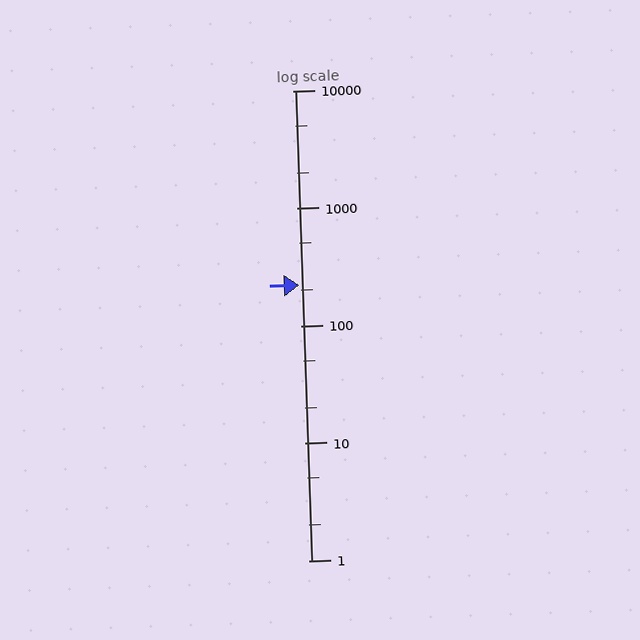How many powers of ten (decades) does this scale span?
The scale spans 4 decades, from 1 to 10000.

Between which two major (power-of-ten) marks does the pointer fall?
The pointer is between 100 and 1000.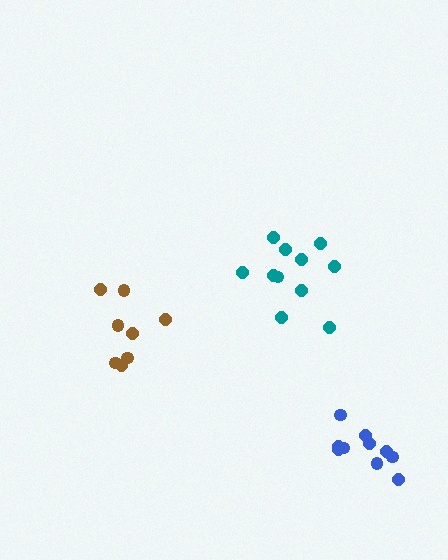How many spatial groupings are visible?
There are 3 spatial groupings.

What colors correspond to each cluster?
The clusters are colored: blue, brown, teal.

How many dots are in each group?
Group 1: 10 dots, Group 2: 8 dots, Group 3: 11 dots (29 total).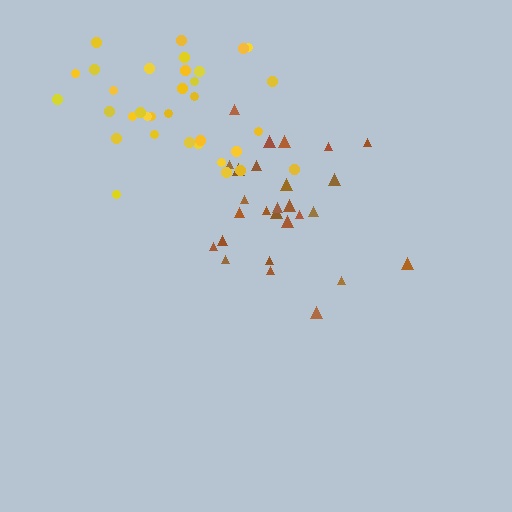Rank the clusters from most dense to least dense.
yellow, brown.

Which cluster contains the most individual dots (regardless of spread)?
Yellow (34).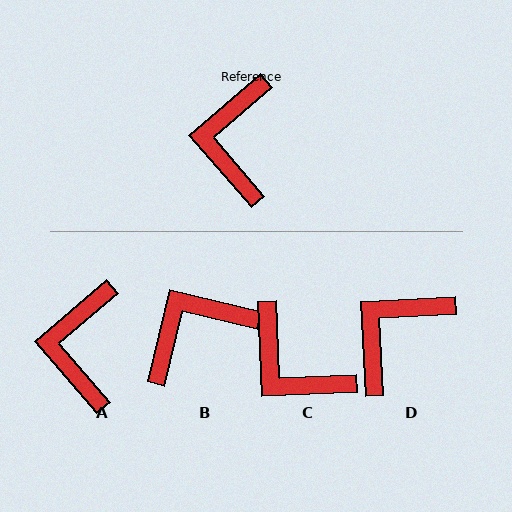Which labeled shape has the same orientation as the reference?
A.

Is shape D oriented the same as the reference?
No, it is off by about 38 degrees.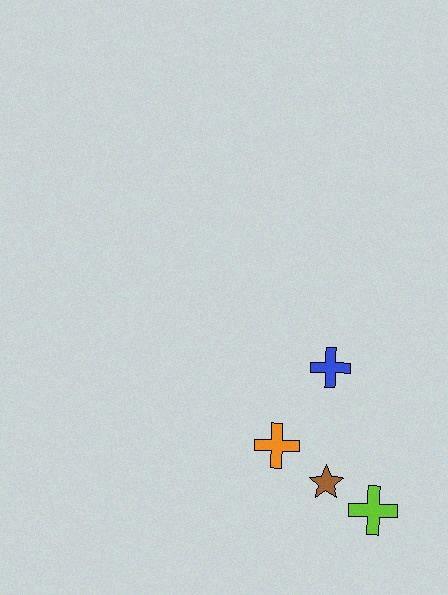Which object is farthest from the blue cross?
The lime cross is farthest from the blue cross.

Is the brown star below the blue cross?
Yes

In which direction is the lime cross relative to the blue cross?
The lime cross is below the blue cross.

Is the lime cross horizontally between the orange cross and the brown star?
No